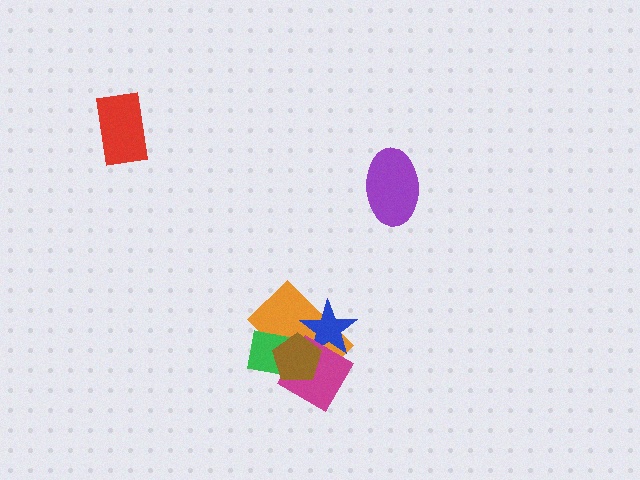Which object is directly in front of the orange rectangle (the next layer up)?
The blue star is directly in front of the orange rectangle.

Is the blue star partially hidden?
Yes, it is partially covered by another shape.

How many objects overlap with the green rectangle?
4 objects overlap with the green rectangle.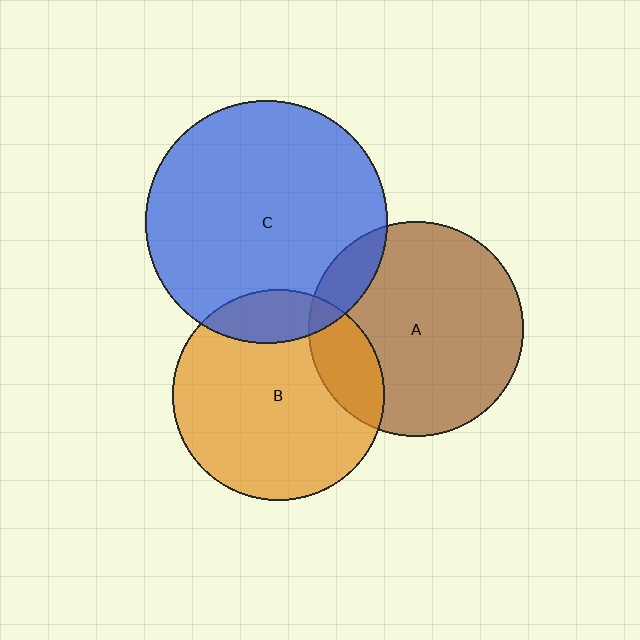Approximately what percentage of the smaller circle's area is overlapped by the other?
Approximately 20%.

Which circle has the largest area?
Circle C (blue).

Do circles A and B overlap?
Yes.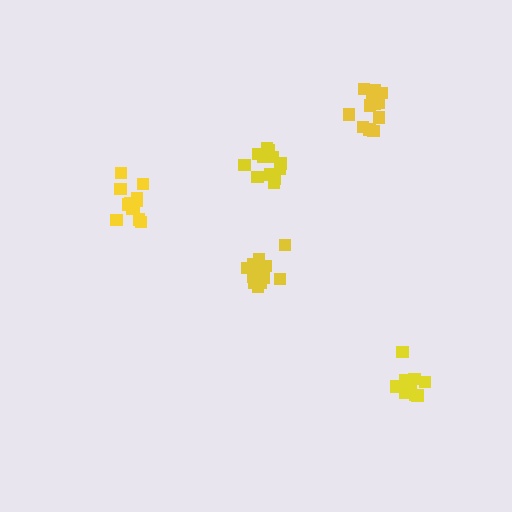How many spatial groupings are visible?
There are 5 spatial groupings.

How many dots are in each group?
Group 1: 13 dots, Group 2: 14 dots, Group 3: 10 dots, Group 4: 14 dots, Group 5: 12 dots (63 total).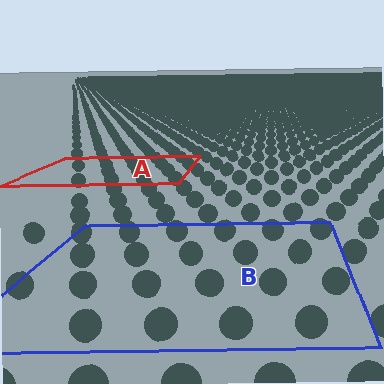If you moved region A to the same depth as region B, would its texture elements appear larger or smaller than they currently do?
They would appear larger. At a closer depth, the same texture elements are projected at a bigger on-screen size.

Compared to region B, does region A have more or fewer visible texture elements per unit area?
Region A has more texture elements per unit area — they are packed more densely because it is farther away.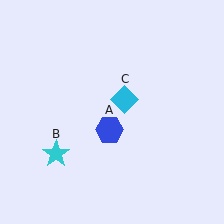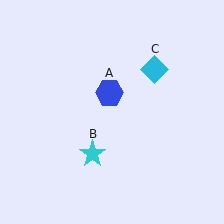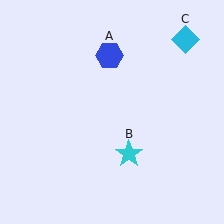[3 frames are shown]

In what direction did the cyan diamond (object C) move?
The cyan diamond (object C) moved up and to the right.